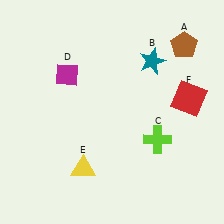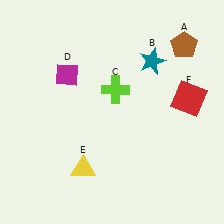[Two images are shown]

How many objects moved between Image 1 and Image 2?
1 object moved between the two images.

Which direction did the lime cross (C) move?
The lime cross (C) moved up.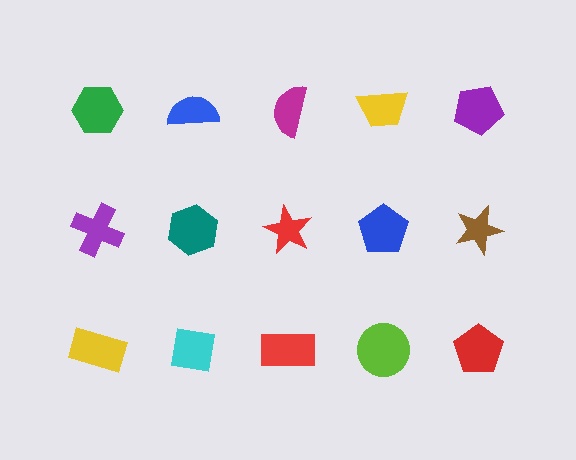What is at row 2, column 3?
A red star.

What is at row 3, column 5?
A red pentagon.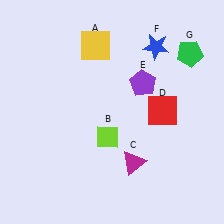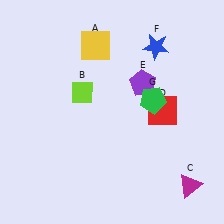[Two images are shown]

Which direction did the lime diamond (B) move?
The lime diamond (B) moved up.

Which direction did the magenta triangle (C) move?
The magenta triangle (C) moved right.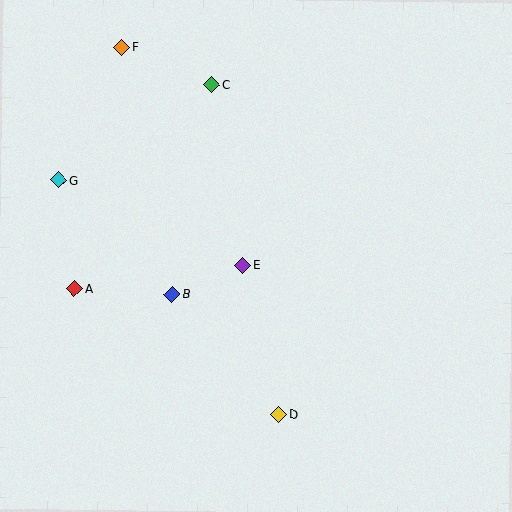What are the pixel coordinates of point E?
Point E is at (243, 265).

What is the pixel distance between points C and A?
The distance between C and A is 246 pixels.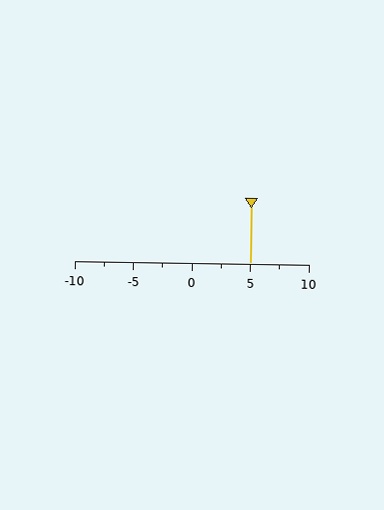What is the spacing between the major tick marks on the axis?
The major ticks are spaced 5 apart.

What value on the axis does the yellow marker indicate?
The marker indicates approximately 5.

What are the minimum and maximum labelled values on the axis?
The axis runs from -10 to 10.